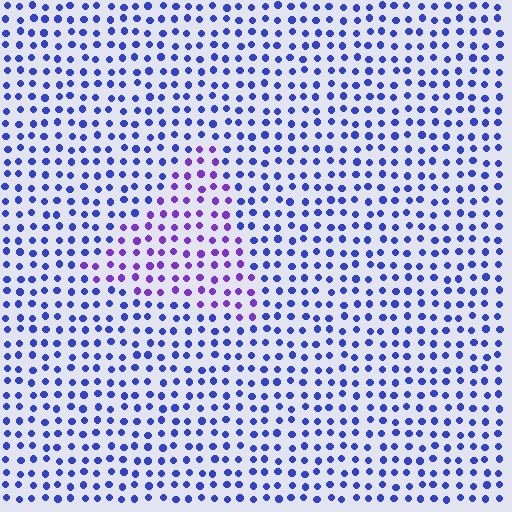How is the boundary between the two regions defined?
The boundary is defined purely by a slight shift in hue (about 37 degrees). Spacing, size, and orientation are identical on both sides.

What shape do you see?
I see a triangle.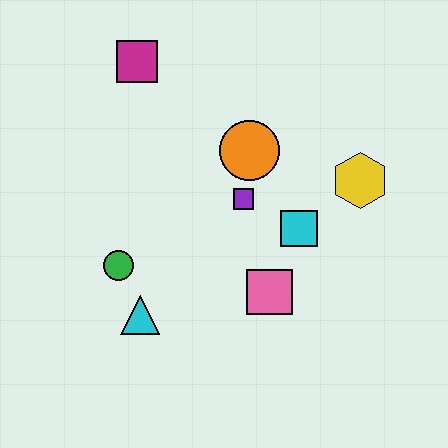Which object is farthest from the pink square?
The magenta square is farthest from the pink square.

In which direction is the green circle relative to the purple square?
The green circle is to the left of the purple square.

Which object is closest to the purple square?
The orange circle is closest to the purple square.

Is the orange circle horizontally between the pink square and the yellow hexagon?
No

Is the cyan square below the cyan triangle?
No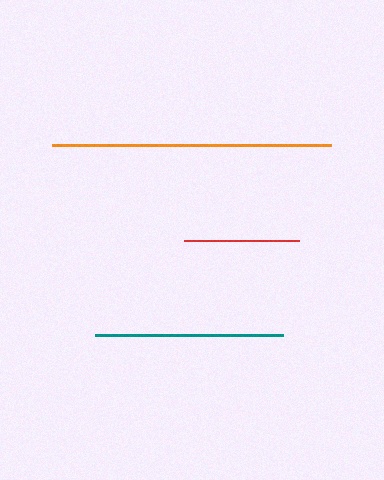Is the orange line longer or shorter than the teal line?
The orange line is longer than the teal line.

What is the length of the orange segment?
The orange segment is approximately 280 pixels long.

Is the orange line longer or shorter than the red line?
The orange line is longer than the red line.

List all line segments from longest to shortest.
From longest to shortest: orange, teal, red.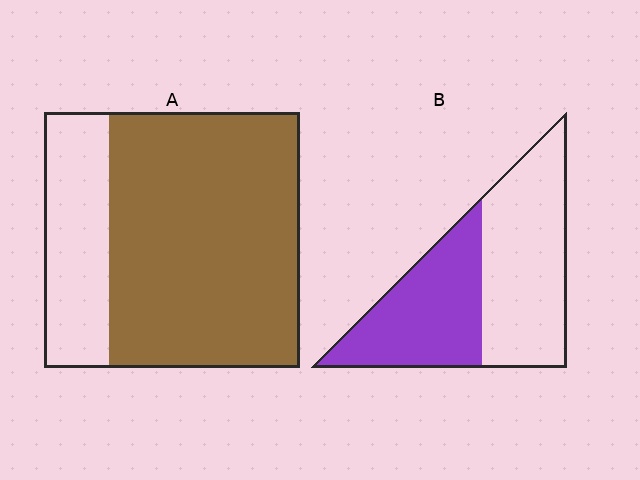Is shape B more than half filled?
No.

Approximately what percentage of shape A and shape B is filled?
A is approximately 75% and B is approximately 45%.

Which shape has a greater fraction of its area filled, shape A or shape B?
Shape A.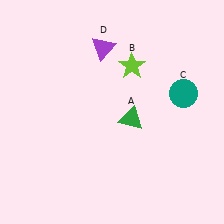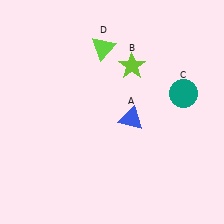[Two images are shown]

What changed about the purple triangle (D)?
In Image 1, D is purple. In Image 2, it changed to lime.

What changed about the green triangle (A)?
In Image 1, A is green. In Image 2, it changed to blue.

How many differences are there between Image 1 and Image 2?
There are 2 differences between the two images.